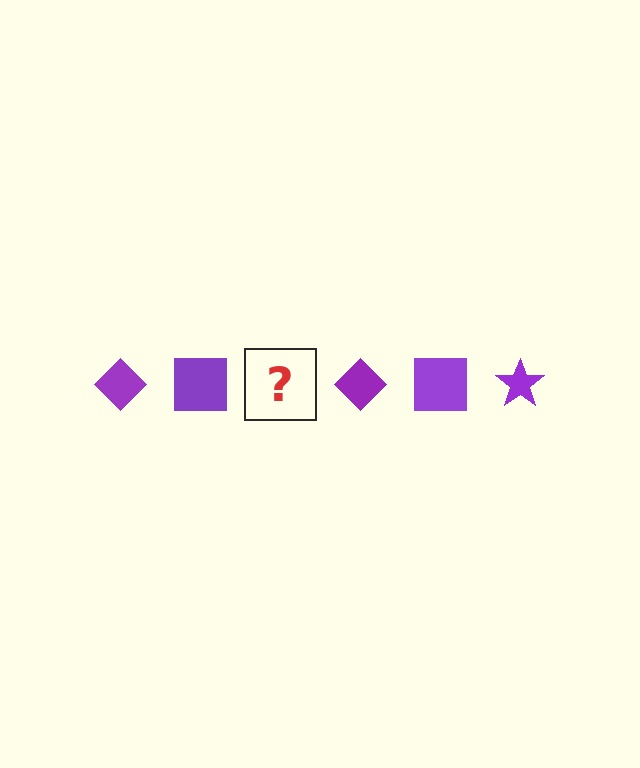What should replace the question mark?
The question mark should be replaced with a purple star.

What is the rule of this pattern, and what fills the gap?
The rule is that the pattern cycles through diamond, square, star shapes in purple. The gap should be filled with a purple star.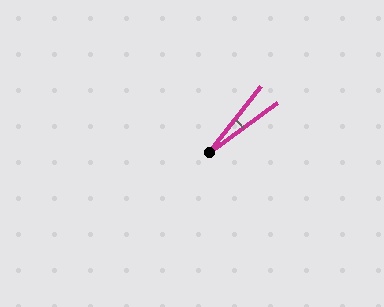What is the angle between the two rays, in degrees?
Approximately 15 degrees.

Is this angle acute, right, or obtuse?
It is acute.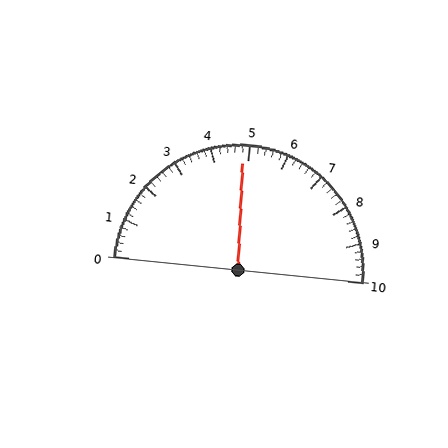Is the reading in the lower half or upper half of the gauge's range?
The reading is in the lower half of the range (0 to 10).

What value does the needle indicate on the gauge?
The needle indicates approximately 4.8.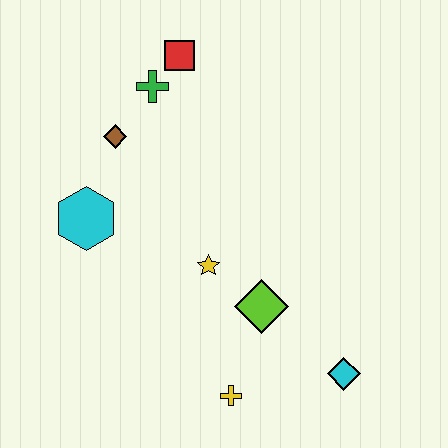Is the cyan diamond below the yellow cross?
No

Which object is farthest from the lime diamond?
The red square is farthest from the lime diamond.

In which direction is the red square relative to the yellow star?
The red square is above the yellow star.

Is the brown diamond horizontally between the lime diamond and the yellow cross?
No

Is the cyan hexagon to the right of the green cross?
No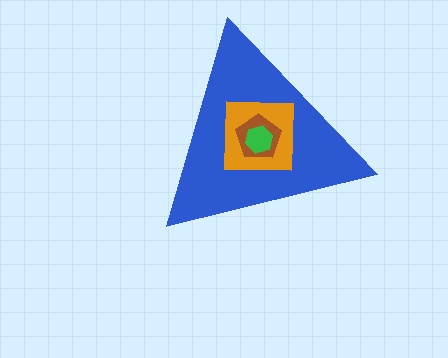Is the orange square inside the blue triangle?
Yes.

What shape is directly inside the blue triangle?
The orange square.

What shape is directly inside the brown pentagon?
The green hexagon.